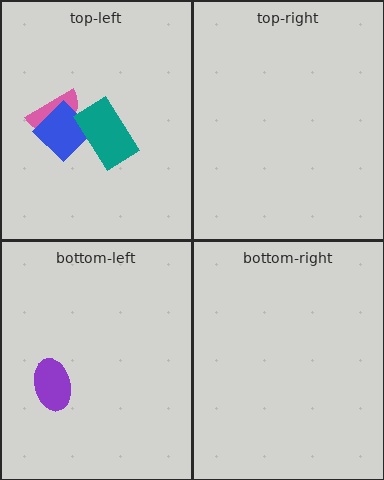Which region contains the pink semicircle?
The top-left region.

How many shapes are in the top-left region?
3.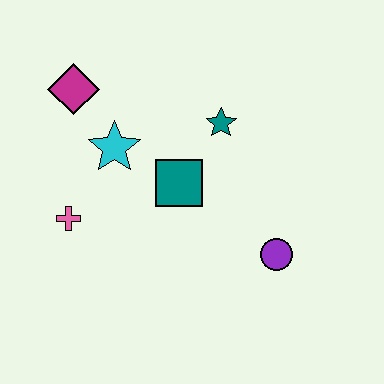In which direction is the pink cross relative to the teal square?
The pink cross is to the left of the teal square.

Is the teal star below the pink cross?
No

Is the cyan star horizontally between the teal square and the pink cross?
Yes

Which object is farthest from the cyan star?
The purple circle is farthest from the cyan star.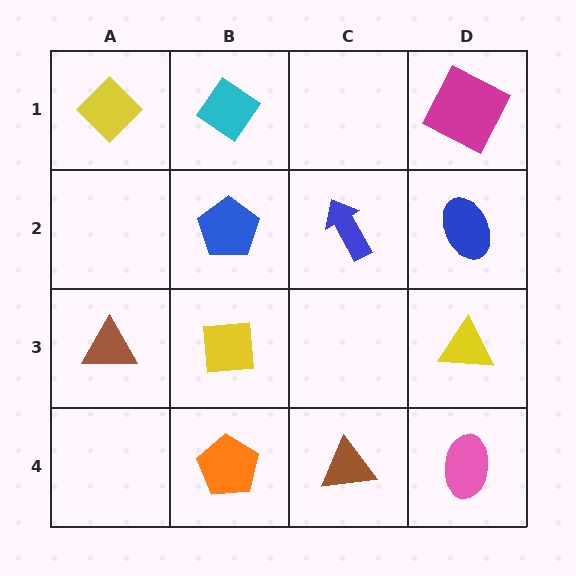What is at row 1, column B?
A cyan diamond.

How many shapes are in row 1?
3 shapes.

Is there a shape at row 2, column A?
No, that cell is empty.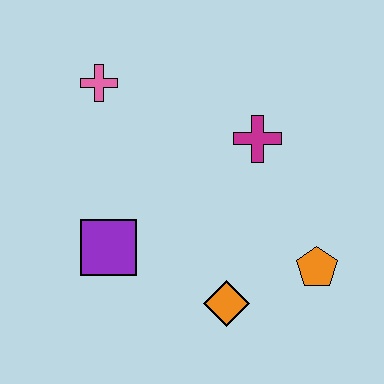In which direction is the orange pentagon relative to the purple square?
The orange pentagon is to the right of the purple square.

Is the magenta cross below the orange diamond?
No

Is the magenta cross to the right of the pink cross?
Yes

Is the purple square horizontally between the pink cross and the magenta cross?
Yes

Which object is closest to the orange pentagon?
The orange diamond is closest to the orange pentagon.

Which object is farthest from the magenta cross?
The purple square is farthest from the magenta cross.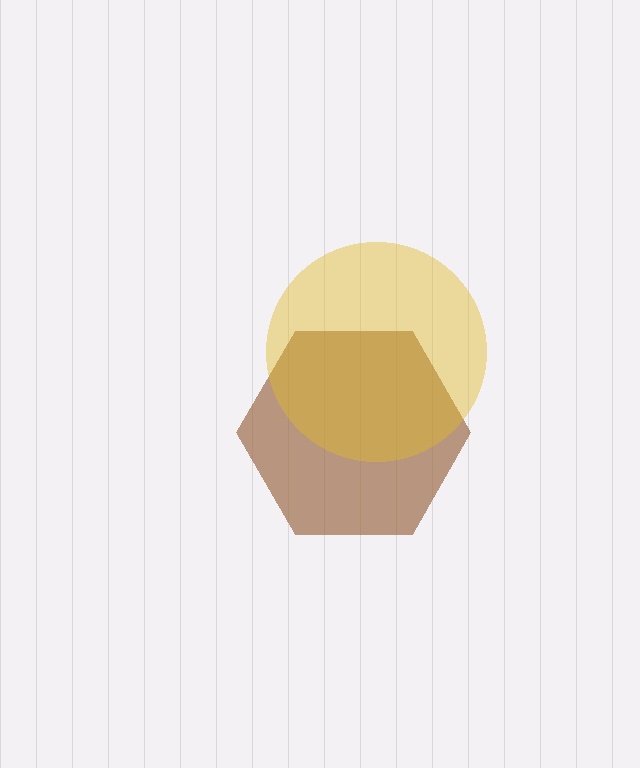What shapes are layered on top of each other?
The layered shapes are: a brown hexagon, a yellow circle.